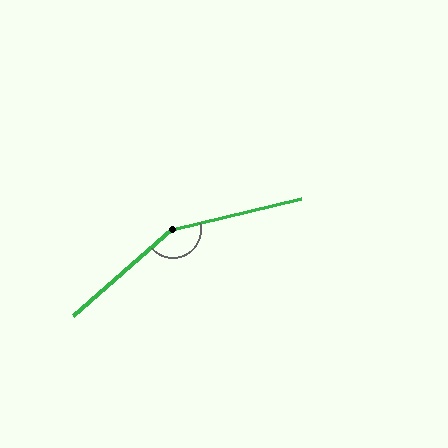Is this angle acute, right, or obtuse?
It is obtuse.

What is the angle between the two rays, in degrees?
Approximately 152 degrees.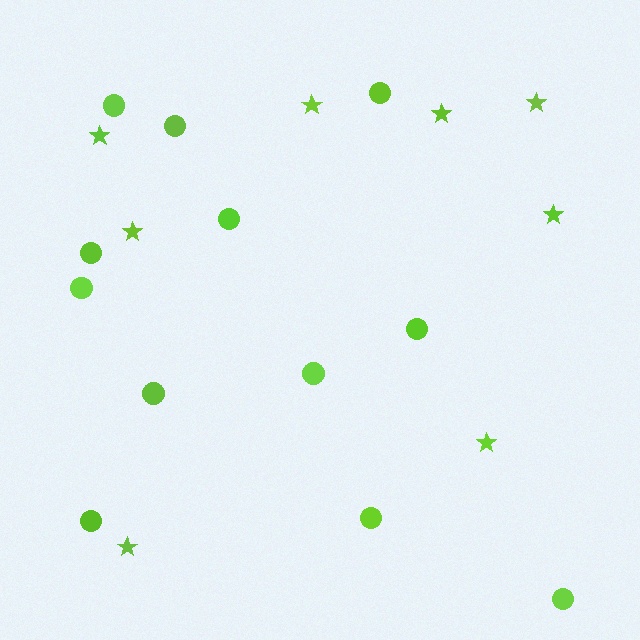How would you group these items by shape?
There are 2 groups: one group of stars (8) and one group of circles (12).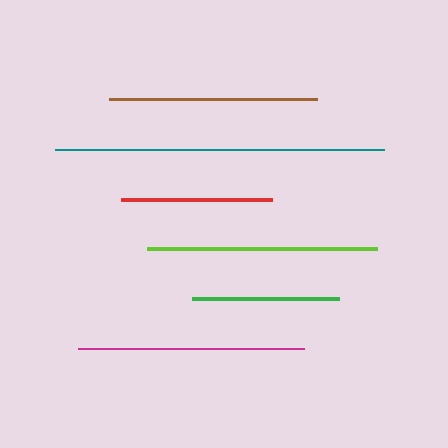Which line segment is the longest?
The teal line is the longest at approximately 329 pixels.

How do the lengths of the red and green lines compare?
The red and green lines are approximately the same length.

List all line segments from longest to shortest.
From longest to shortest: teal, lime, magenta, brown, red, green.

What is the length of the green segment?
The green segment is approximately 146 pixels long.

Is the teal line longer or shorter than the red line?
The teal line is longer than the red line.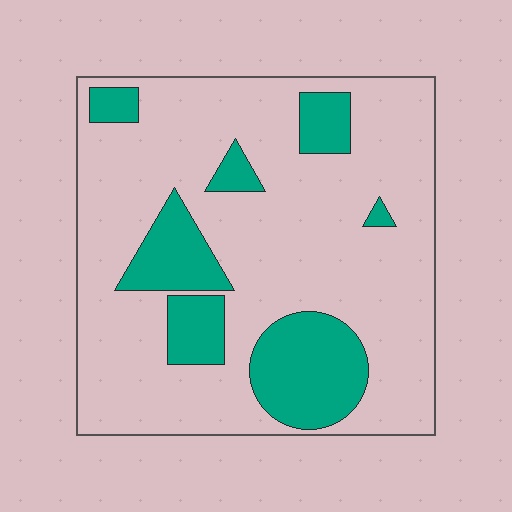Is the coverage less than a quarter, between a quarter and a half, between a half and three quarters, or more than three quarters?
Less than a quarter.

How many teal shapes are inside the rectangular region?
7.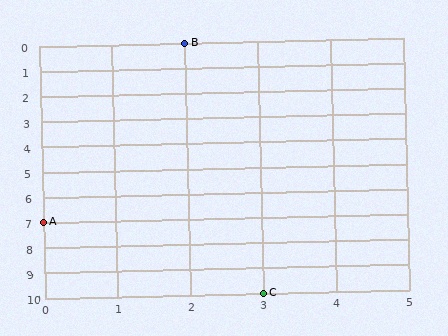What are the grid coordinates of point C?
Point C is at grid coordinates (3, 10).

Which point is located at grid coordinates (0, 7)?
Point A is at (0, 7).